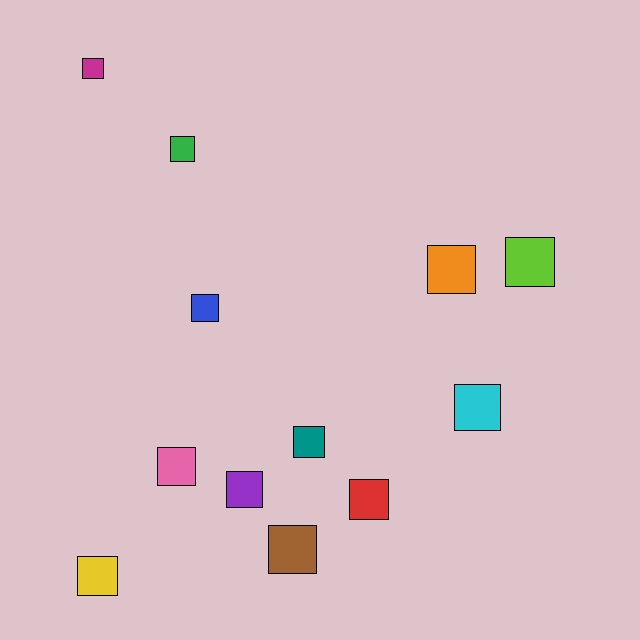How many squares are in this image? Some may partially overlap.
There are 12 squares.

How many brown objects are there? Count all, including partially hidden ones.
There is 1 brown object.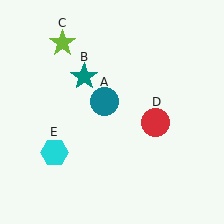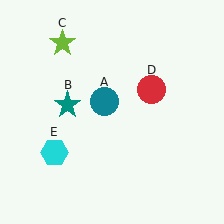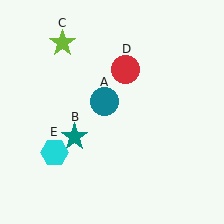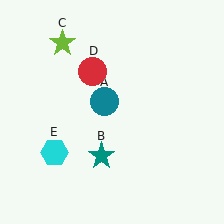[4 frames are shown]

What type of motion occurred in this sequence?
The teal star (object B), red circle (object D) rotated counterclockwise around the center of the scene.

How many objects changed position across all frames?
2 objects changed position: teal star (object B), red circle (object D).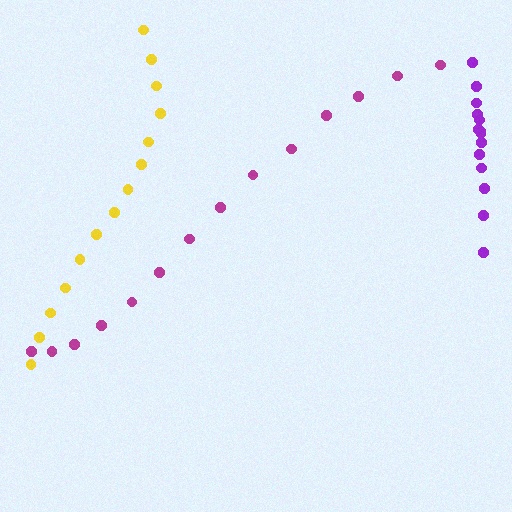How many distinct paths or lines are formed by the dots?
There are 3 distinct paths.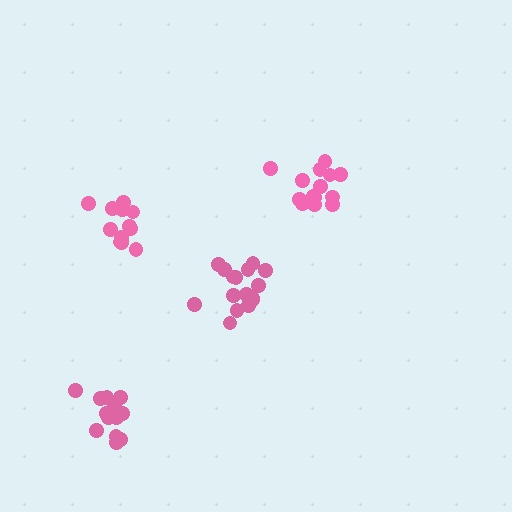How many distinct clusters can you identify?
There are 4 distinct clusters.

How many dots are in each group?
Group 1: 16 dots, Group 2: 13 dots, Group 3: 14 dots, Group 4: 13 dots (56 total).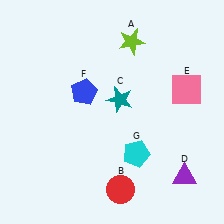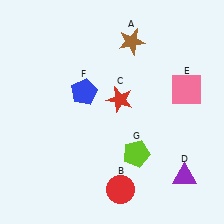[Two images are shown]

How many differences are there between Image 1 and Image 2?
There are 3 differences between the two images.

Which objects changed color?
A changed from lime to brown. C changed from teal to red. G changed from cyan to lime.